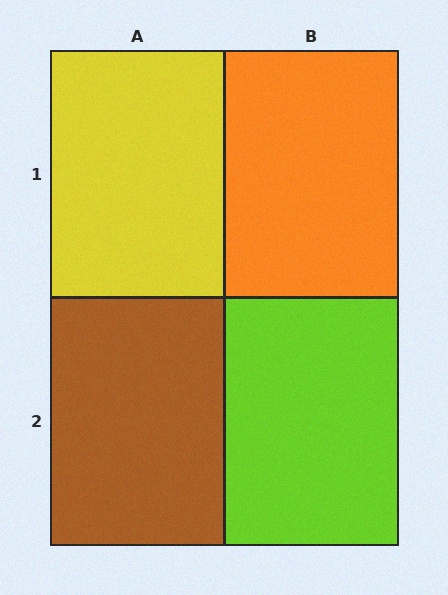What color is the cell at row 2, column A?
Brown.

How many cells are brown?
1 cell is brown.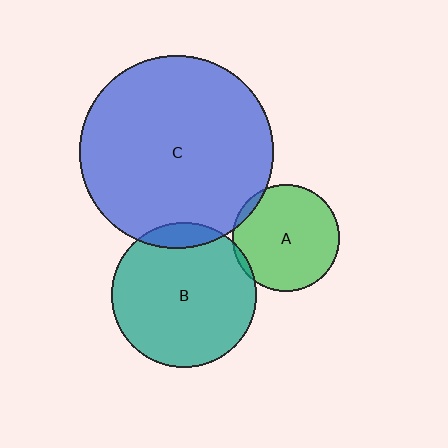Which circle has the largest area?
Circle C (blue).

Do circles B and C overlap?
Yes.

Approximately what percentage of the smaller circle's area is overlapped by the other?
Approximately 10%.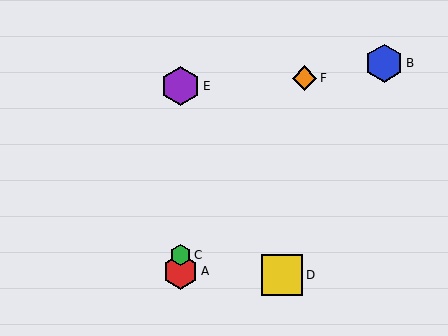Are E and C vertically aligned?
Yes, both are at x≈180.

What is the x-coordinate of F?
Object F is at x≈304.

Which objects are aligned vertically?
Objects A, C, E are aligned vertically.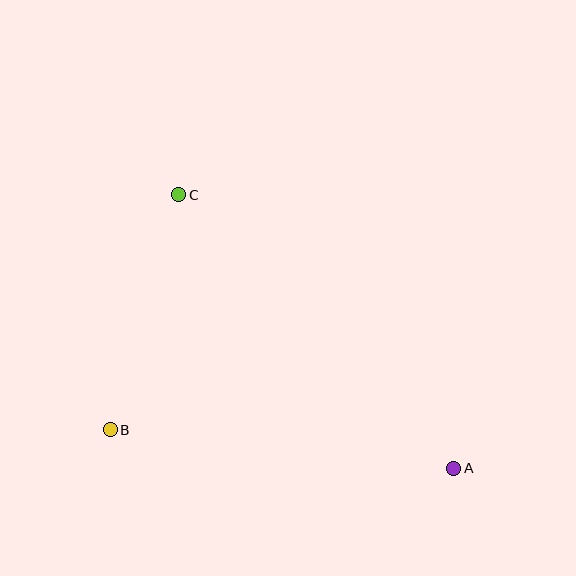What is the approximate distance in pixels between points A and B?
The distance between A and B is approximately 346 pixels.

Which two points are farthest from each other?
Points A and C are farthest from each other.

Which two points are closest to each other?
Points B and C are closest to each other.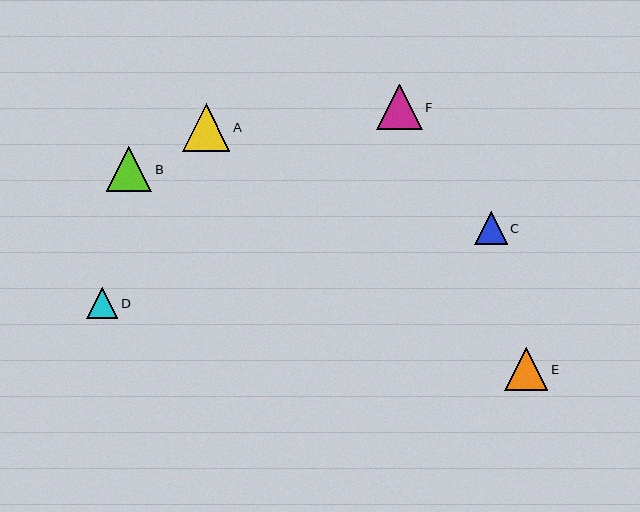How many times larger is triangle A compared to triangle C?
Triangle A is approximately 1.5 times the size of triangle C.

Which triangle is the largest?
Triangle A is the largest with a size of approximately 47 pixels.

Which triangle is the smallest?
Triangle D is the smallest with a size of approximately 31 pixels.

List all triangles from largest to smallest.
From largest to smallest: A, F, B, E, C, D.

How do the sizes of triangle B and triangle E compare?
Triangle B and triangle E are approximately the same size.